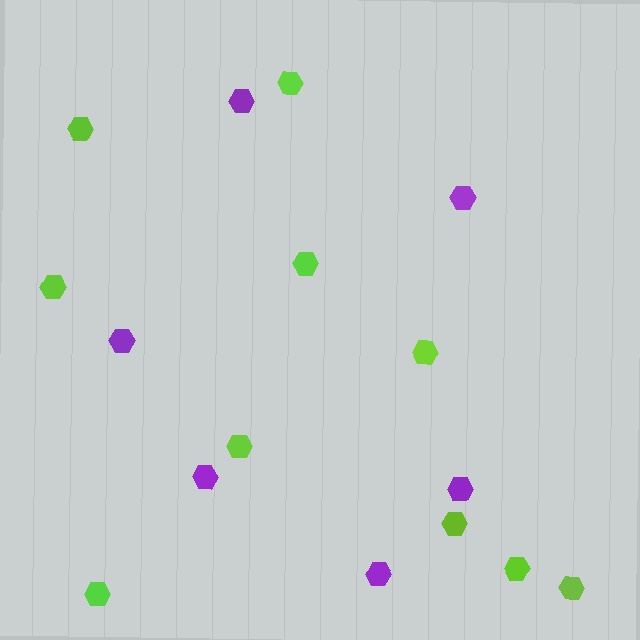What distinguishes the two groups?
There are 2 groups: one group of lime hexagons (10) and one group of purple hexagons (6).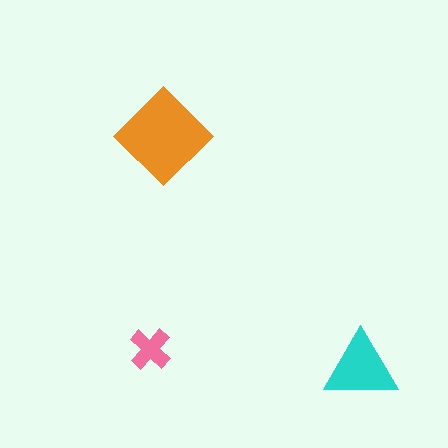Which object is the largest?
The orange diamond.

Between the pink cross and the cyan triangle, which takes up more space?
The cyan triangle.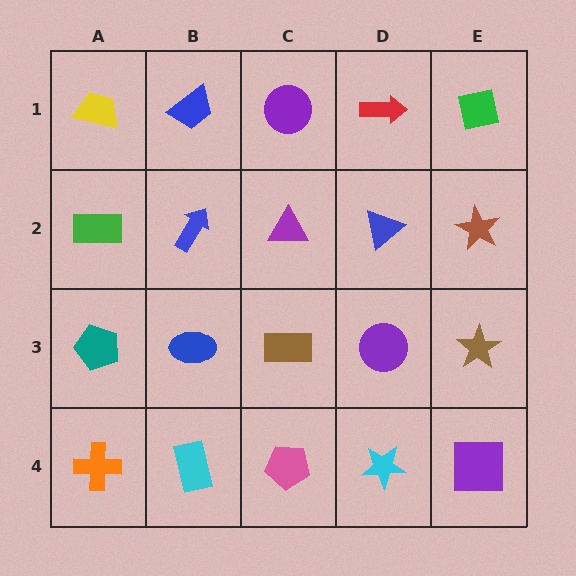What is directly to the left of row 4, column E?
A cyan star.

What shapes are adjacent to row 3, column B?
A blue arrow (row 2, column B), a cyan rectangle (row 4, column B), a teal pentagon (row 3, column A), a brown rectangle (row 3, column C).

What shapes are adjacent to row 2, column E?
A green square (row 1, column E), a brown star (row 3, column E), a blue triangle (row 2, column D).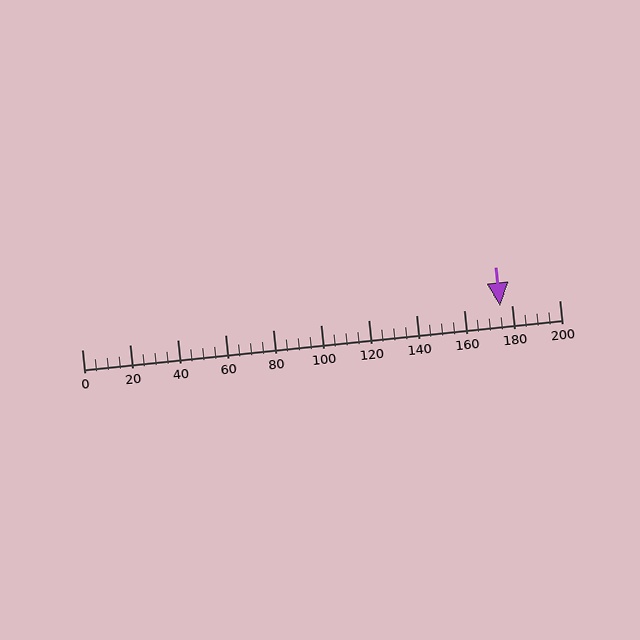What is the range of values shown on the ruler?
The ruler shows values from 0 to 200.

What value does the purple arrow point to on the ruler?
The purple arrow points to approximately 175.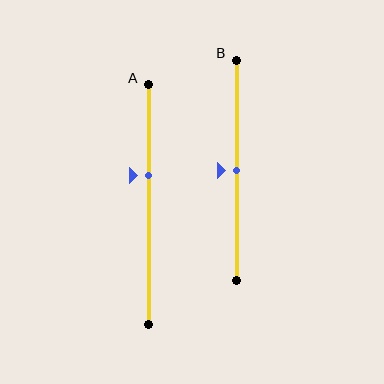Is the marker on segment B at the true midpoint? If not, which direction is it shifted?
Yes, the marker on segment B is at the true midpoint.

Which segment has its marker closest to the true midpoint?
Segment B has its marker closest to the true midpoint.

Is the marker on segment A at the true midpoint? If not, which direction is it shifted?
No, the marker on segment A is shifted upward by about 12% of the segment length.